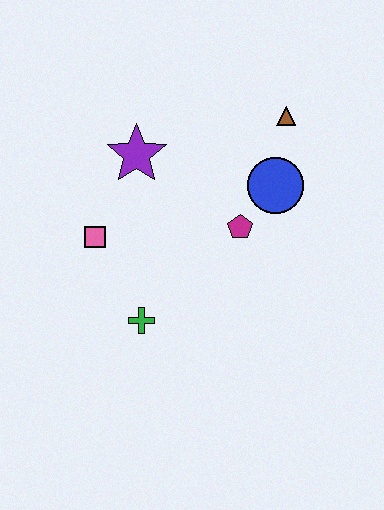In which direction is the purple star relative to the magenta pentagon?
The purple star is to the left of the magenta pentagon.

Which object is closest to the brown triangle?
The blue circle is closest to the brown triangle.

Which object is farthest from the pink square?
The brown triangle is farthest from the pink square.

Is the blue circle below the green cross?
No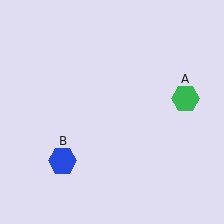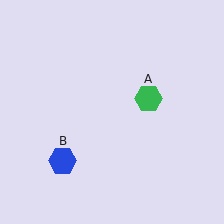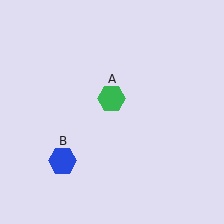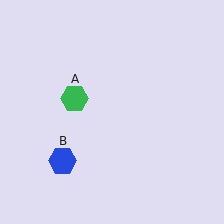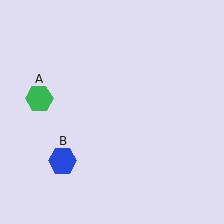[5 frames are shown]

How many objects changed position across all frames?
1 object changed position: green hexagon (object A).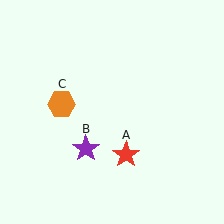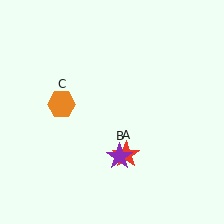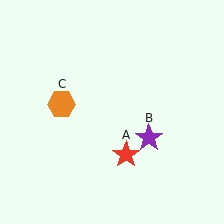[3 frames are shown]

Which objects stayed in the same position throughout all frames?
Red star (object A) and orange hexagon (object C) remained stationary.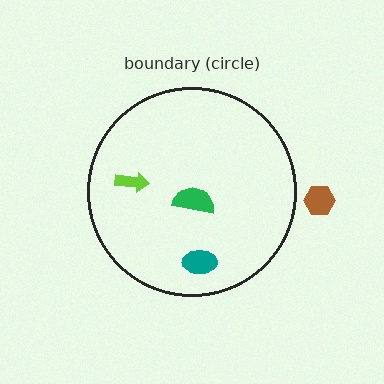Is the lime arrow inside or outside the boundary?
Inside.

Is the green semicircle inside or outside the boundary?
Inside.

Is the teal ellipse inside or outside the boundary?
Inside.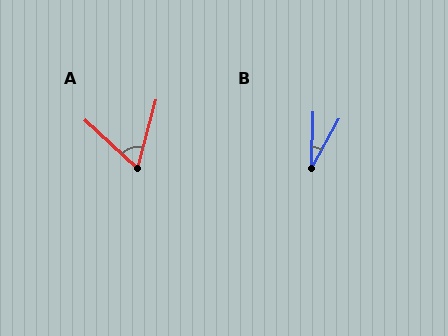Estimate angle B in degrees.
Approximately 27 degrees.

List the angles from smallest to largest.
B (27°), A (62°).